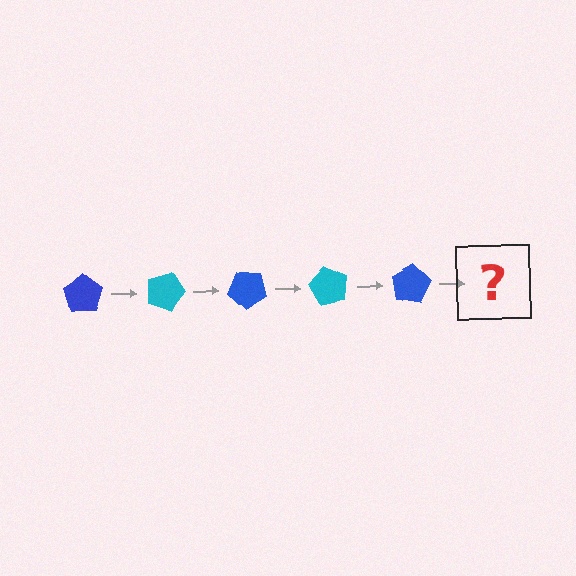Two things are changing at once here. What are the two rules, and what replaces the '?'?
The two rules are that it rotates 20 degrees each step and the color cycles through blue and cyan. The '?' should be a cyan pentagon, rotated 100 degrees from the start.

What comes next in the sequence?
The next element should be a cyan pentagon, rotated 100 degrees from the start.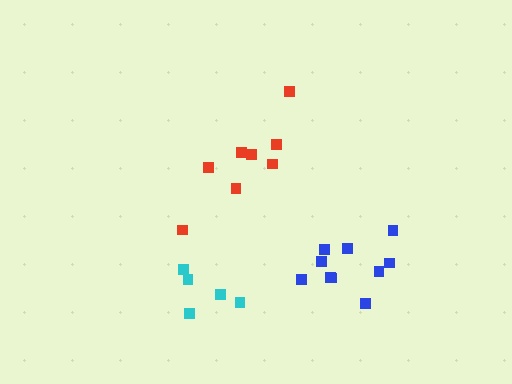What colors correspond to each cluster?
The clusters are colored: red, cyan, blue.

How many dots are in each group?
Group 1: 8 dots, Group 2: 5 dots, Group 3: 10 dots (23 total).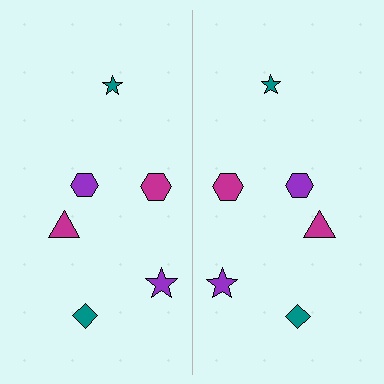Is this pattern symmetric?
Yes, this pattern has bilateral (reflection) symmetry.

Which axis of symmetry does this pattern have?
The pattern has a vertical axis of symmetry running through the center of the image.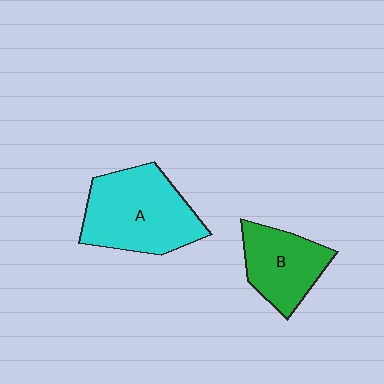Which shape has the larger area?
Shape A (cyan).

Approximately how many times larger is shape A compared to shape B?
Approximately 1.5 times.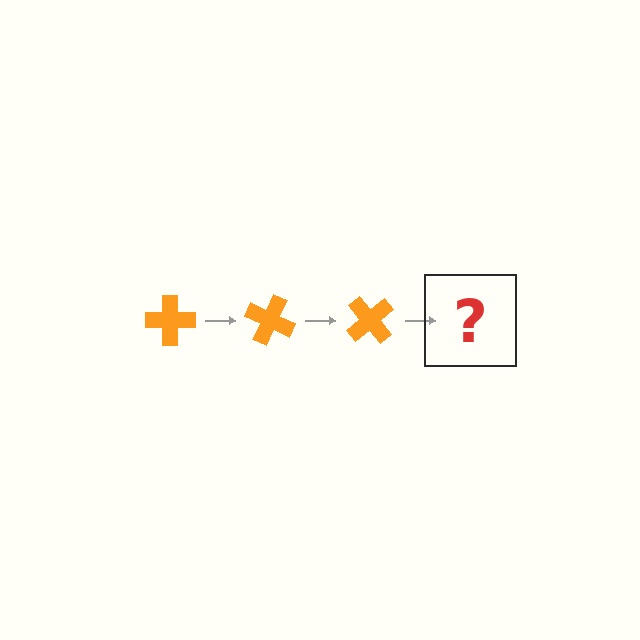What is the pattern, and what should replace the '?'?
The pattern is that the cross rotates 25 degrees each step. The '?' should be an orange cross rotated 75 degrees.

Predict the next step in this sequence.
The next step is an orange cross rotated 75 degrees.